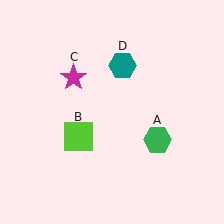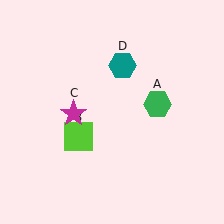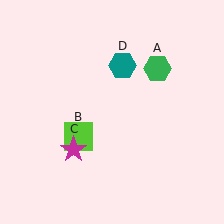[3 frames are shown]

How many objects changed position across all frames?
2 objects changed position: green hexagon (object A), magenta star (object C).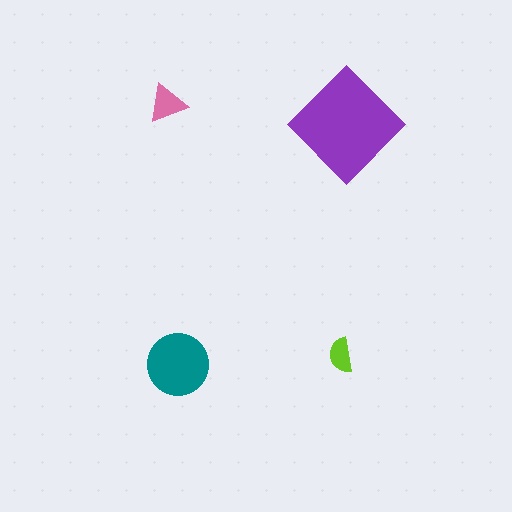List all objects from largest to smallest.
The purple diamond, the teal circle, the pink triangle, the lime semicircle.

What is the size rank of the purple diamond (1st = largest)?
1st.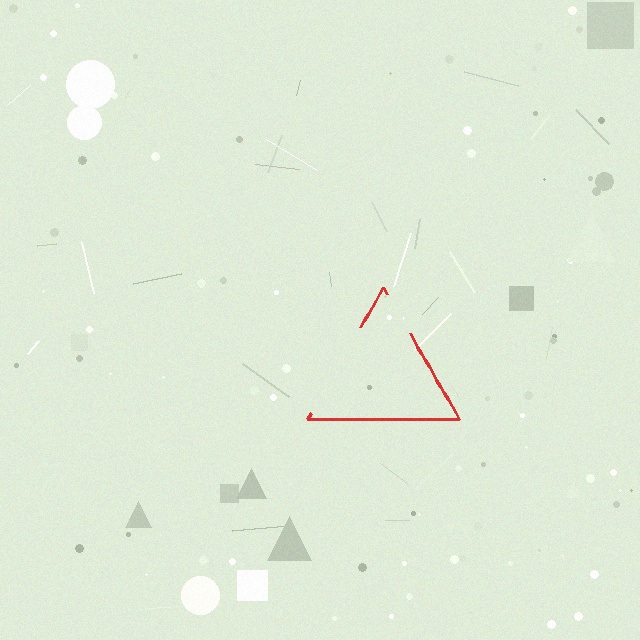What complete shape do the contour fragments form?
The contour fragments form a triangle.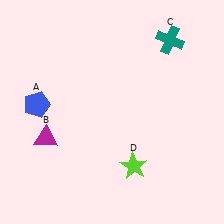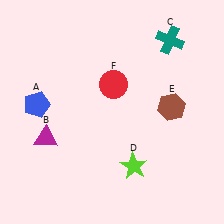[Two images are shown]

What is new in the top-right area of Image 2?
A red circle (F) was added in the top-right area of Image 2.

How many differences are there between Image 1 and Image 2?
There are 2 differences between the two images.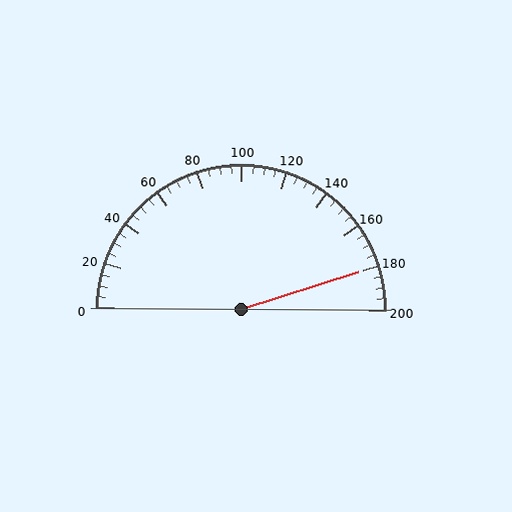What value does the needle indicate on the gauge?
The needle indicates approximately 180.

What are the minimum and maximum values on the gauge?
The gauge ranges from 0 to 200.